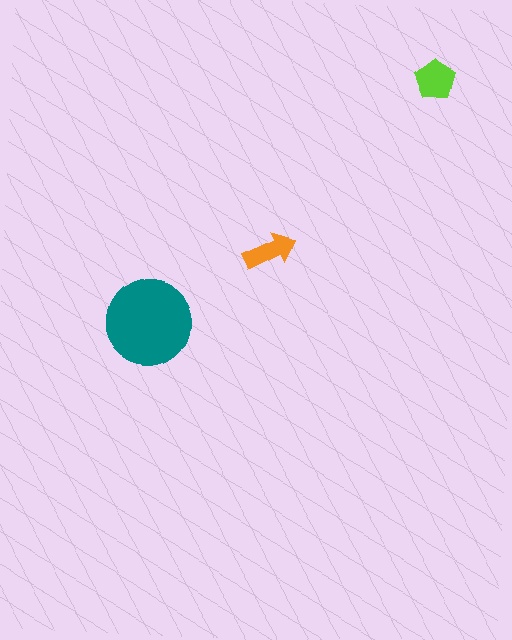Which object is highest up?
The lime pentagon is topmost.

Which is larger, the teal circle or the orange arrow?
The teal circle.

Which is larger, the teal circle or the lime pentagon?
The teal circle.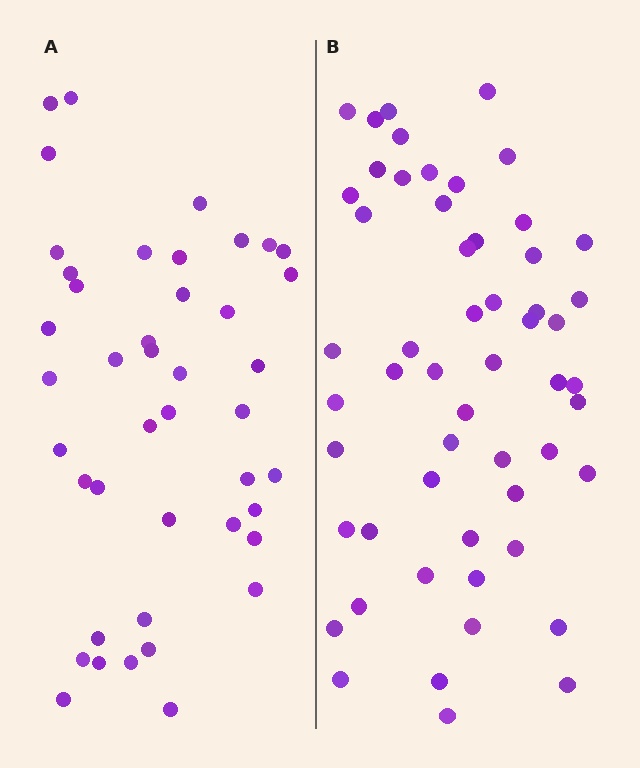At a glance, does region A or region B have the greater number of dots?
Region B (the right region) has more dots.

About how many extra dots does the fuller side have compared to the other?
Region B has roughly 12 or so more dots than region A.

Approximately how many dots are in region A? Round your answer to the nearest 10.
About 40 dots. (The exact count is 43, which rounds to 40.)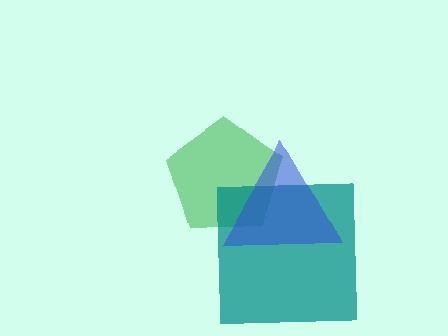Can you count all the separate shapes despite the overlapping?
Yes, there are 3 separate shapes.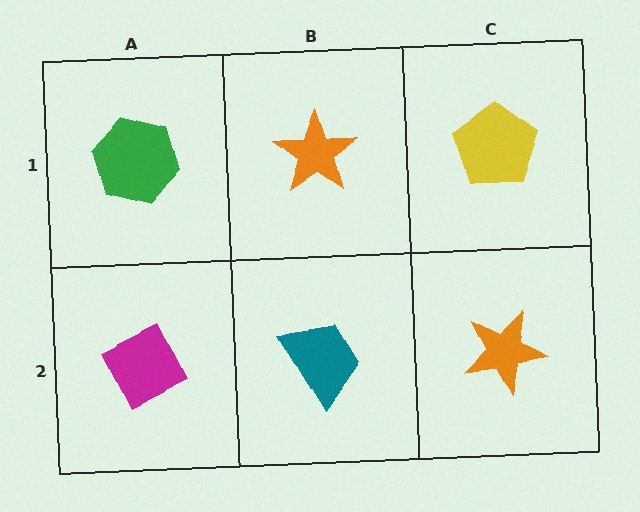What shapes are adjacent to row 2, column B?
An orange star (row 1, column B), a magenta diamond (row 2, column A), an orange star (row 2, column C).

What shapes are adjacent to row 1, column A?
A magenta diamond (row 2, column A), an orange star (row 1, column B).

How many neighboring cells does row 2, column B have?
3.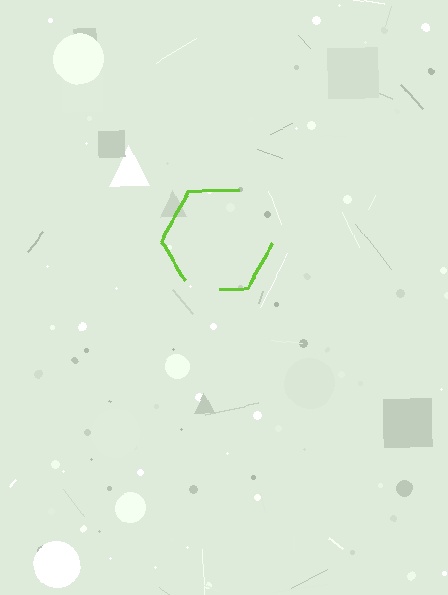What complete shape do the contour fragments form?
The contour fragments form a hexagon.